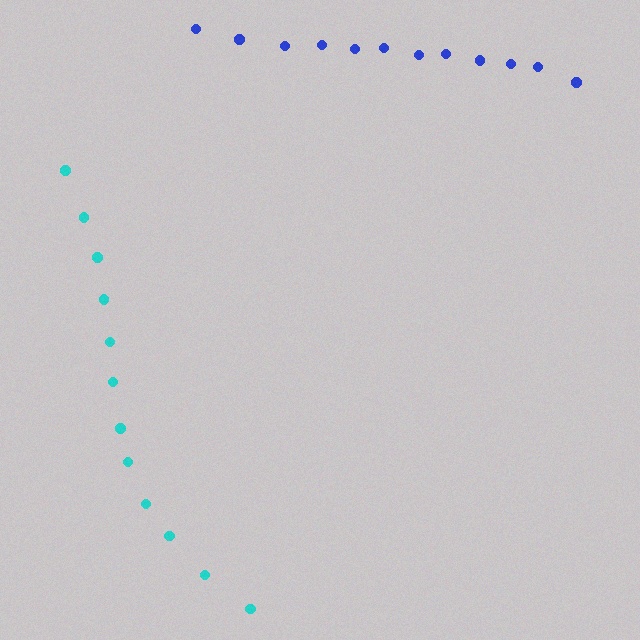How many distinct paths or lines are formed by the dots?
There are 2 distinct paths.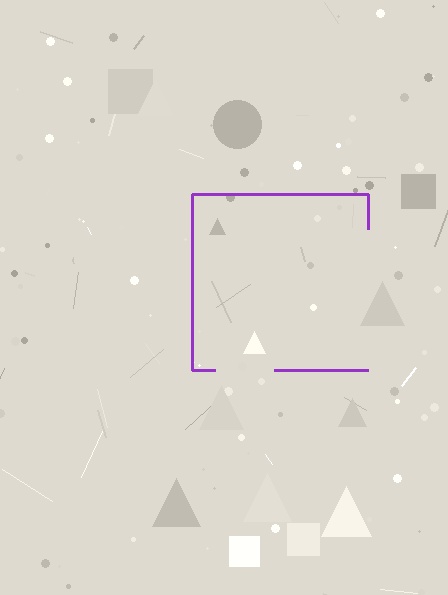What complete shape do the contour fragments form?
The contour fragments form a square.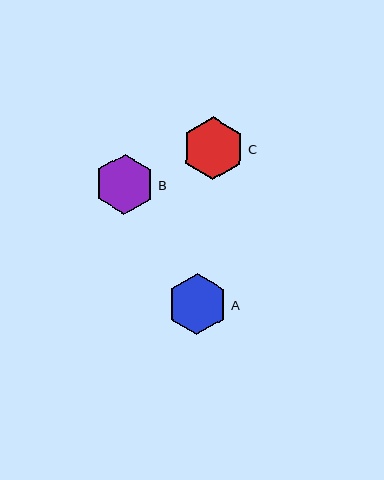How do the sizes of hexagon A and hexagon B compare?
Hexagon A and hexagon B are approximately the same size.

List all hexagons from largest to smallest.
From largest to smallest: C, A, B.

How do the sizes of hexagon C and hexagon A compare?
Hexagon C and hexagon A are approximately the same size.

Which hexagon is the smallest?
Hexagon B is the smallest with a size of approximately 61 pixels.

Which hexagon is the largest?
Hexagon C is the largest with a size of approximately 63 pixels.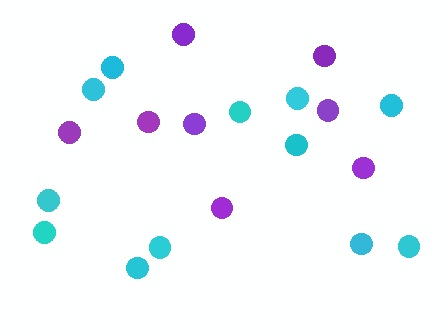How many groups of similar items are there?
There are 2 groups: one group of cyan circles (12) and one group of purple circles (8).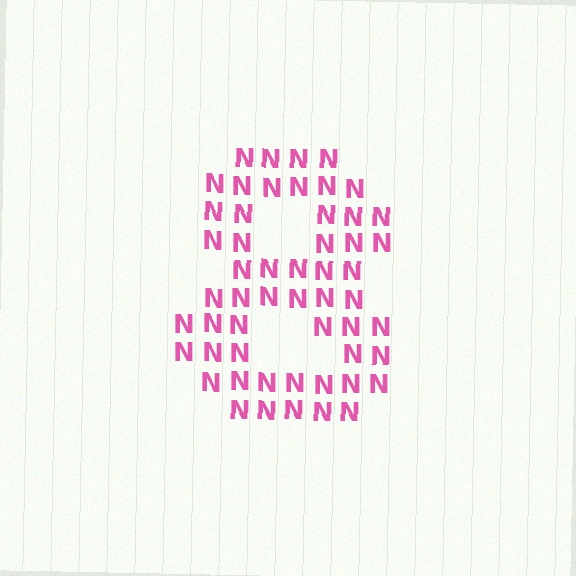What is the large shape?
The large shape is the digit 8.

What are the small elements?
The small elements are letter N's.